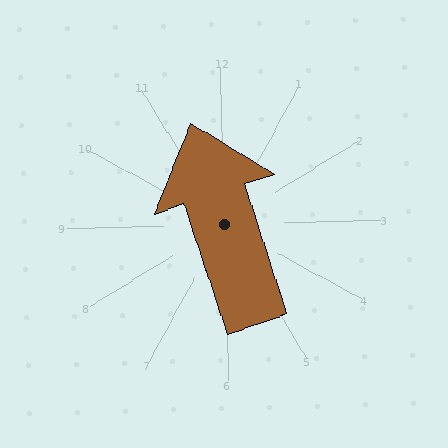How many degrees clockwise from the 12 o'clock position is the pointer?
Approximately 343 degrees.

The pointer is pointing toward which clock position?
Roughly 11 o'clock.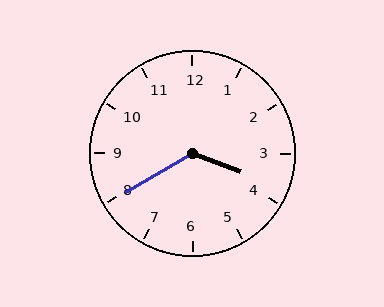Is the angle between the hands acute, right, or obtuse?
It is obtuse.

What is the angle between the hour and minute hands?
Approximately 130 degrees.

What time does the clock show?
3:40.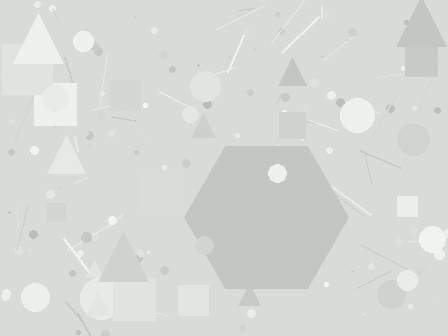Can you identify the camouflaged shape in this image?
The camouflaged shape is a hexagon.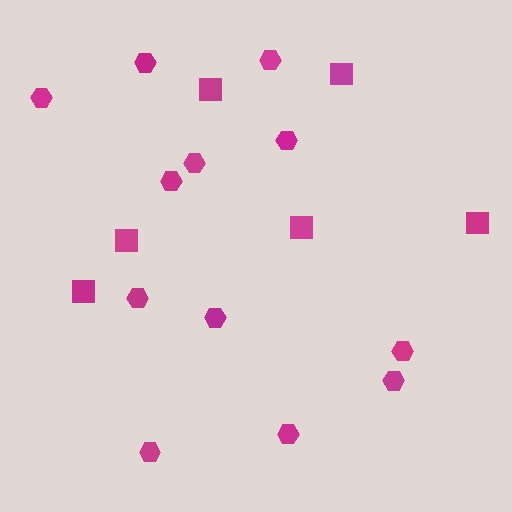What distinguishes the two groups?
There are 2 groups: one group of hexagons (12) and one group of squares (6).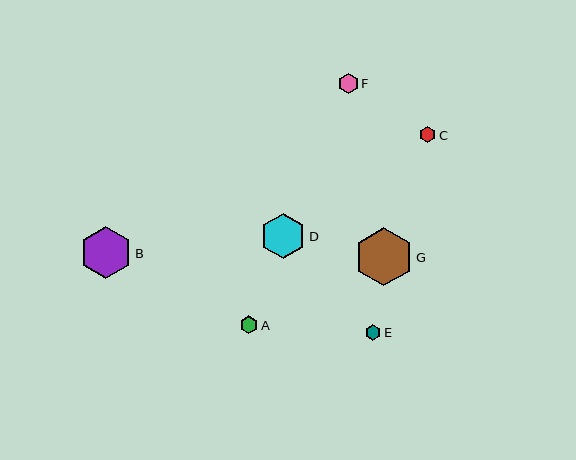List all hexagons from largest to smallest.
From largest to smallest: G, B, D, F, A, C, E.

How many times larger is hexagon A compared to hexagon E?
Hexagon A is approximately 1.1 times the size of hexagon E.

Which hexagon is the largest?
Hexagon G is the largest with a size of approximately 59 pixels.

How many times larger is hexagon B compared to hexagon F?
Hexagon B is approximately 2.5 times the size of hexagon F.